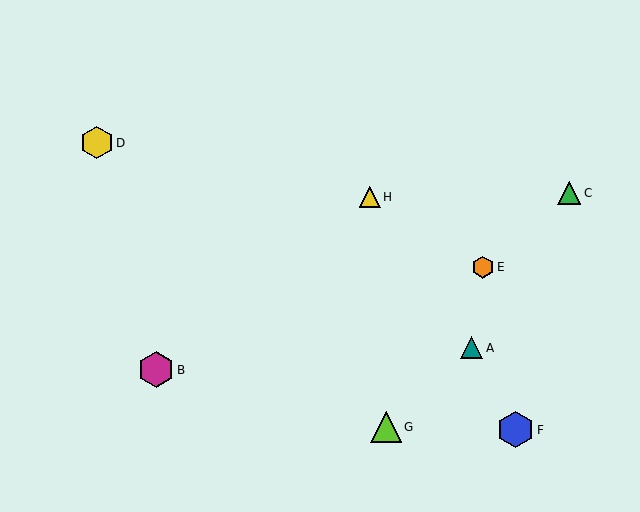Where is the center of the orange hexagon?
The center of the orange hexagon is at (483, 267).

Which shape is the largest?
The blue hexagon (labeled F) is the largest.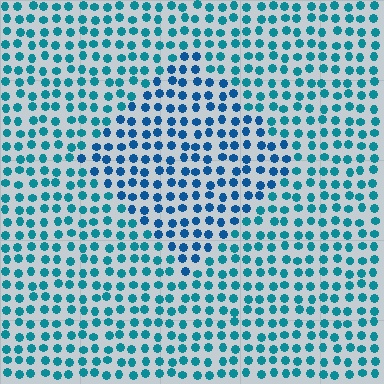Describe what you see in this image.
The image is filled with small teal elements in a uniform arrangement. A diamond-shaped region is visible where the elements are tinted to a slightly different hue, forming a subtle color boundary.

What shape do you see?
I see a diamond.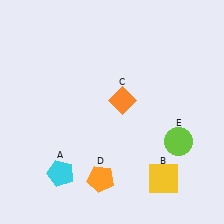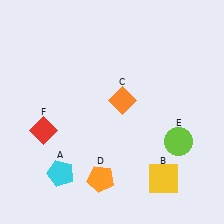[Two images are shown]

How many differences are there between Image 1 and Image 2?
There is 1 difference between the two images.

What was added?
A red diamond (F) was added in Image 2.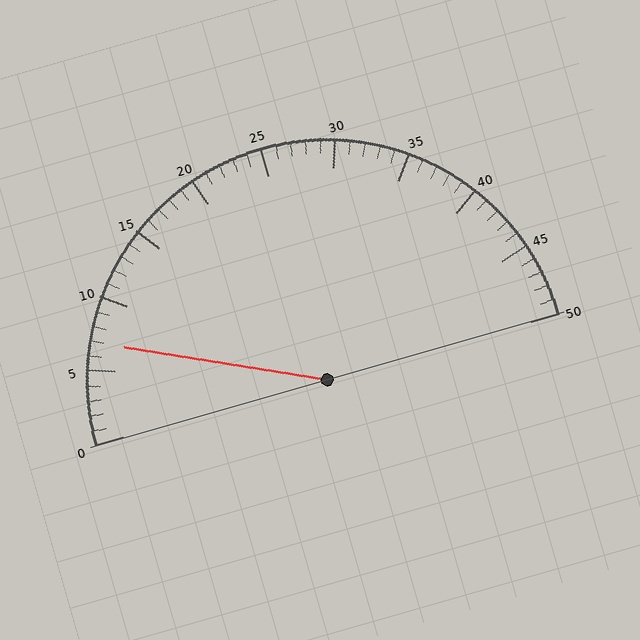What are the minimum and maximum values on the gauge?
The gauge ranges from 0 to 50.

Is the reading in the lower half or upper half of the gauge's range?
The reading is in the lower half of the range (0 to 50).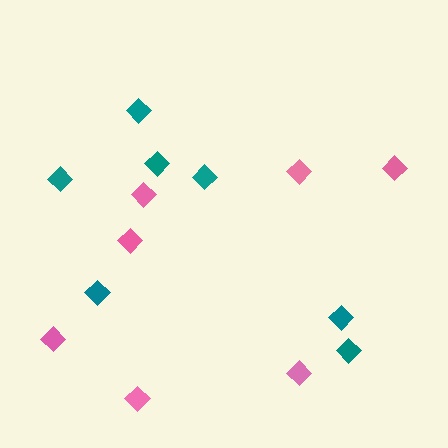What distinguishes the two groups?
There are 2 groups: one group of pink diamonds (7) and one group of teal diamonds (7).